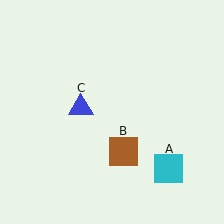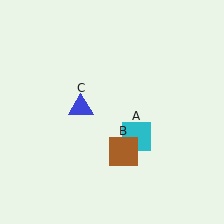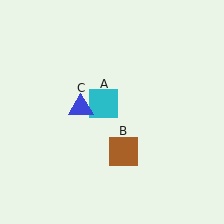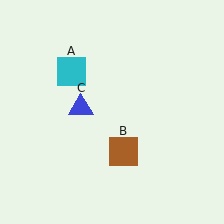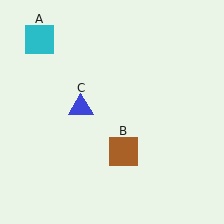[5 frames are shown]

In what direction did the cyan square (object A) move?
The cyan square (object A) moved up and to the left.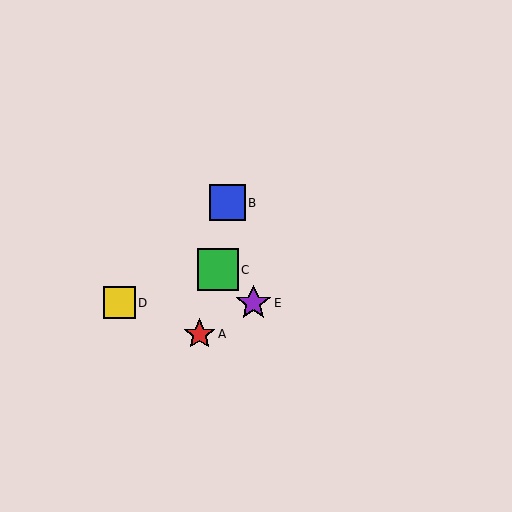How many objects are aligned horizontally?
2 objects (D, E) are aligned horizontally.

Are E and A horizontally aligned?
No, E is at y≈303 and A is at y≈334.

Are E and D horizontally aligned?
Yes, both are at y≈303.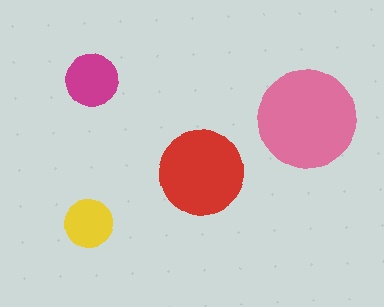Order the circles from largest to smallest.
the pink one, the red one, the magenta one, the yellow one.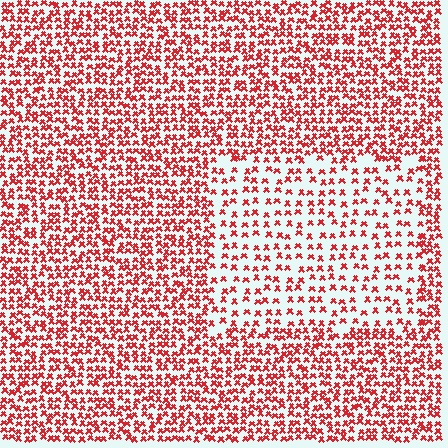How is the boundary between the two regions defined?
The boundary is defined by a change in element density (approximately 2.0x ratio). All elements are the same color, size, and shape.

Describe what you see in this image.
The image contains small red elements arranged at two different densities. A rectangle-shaped region is visible where the elements are less densely packed than the surrounding area.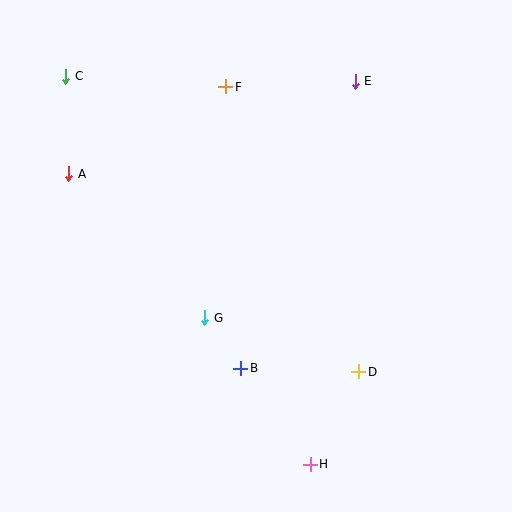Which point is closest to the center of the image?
Point G at (205, 318) is closest to the center.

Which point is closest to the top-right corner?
Point E is closest to the top-right corner.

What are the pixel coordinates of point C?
Point C is at (66, 76).